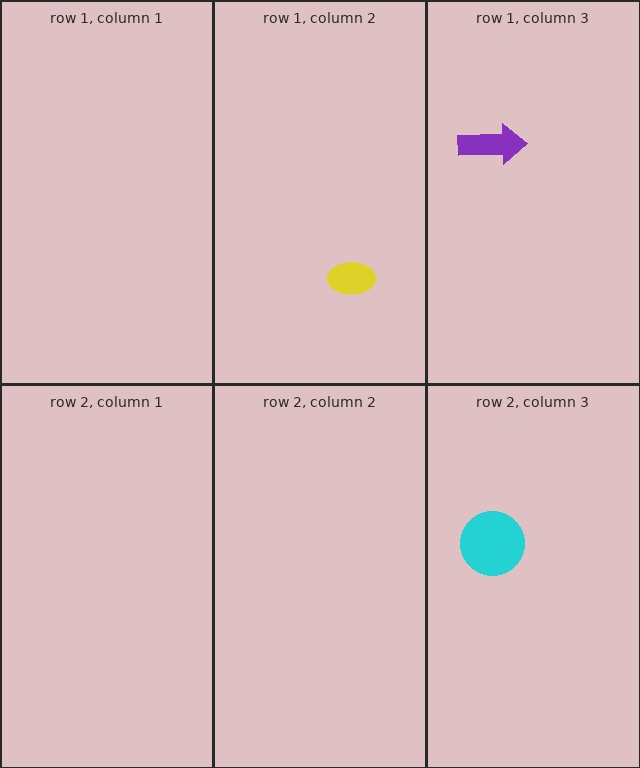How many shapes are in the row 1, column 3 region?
1.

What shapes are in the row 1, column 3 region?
The purple arrow.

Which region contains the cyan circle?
The row 2, column 3 region.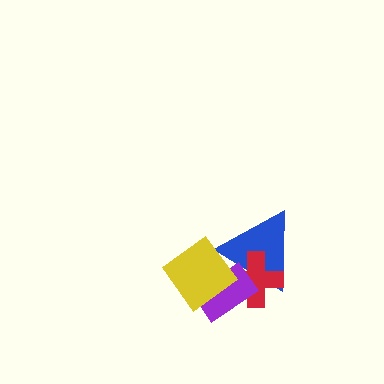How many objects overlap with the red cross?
2 objects overlap with the red cross.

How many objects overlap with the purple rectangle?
3 objects overlap with the purple rectangle.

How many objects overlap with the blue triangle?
3 objects overlap with the blue triangle.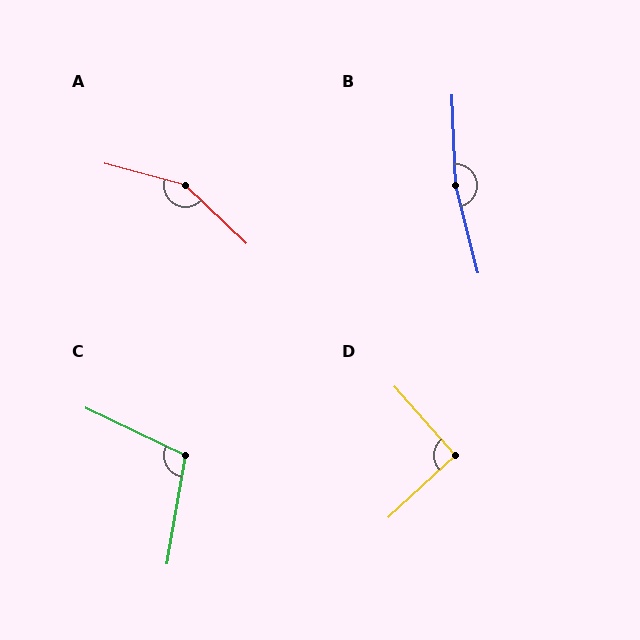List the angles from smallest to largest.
D (91°), C (106°), A (151°), B (167°).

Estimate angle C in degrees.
Approximately 106 degrees.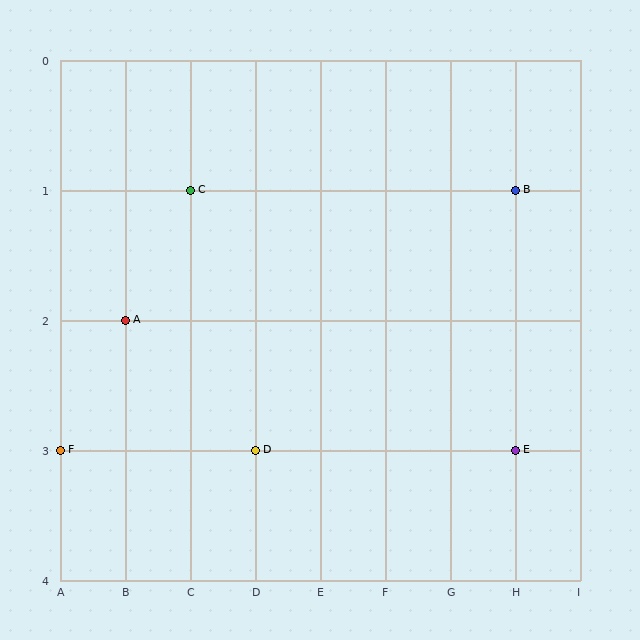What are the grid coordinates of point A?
Point A is at grid coordinates (B, 2).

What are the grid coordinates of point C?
Point C is at grid coordinates (C, 1).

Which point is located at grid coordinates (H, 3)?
Point E is at (H, 3).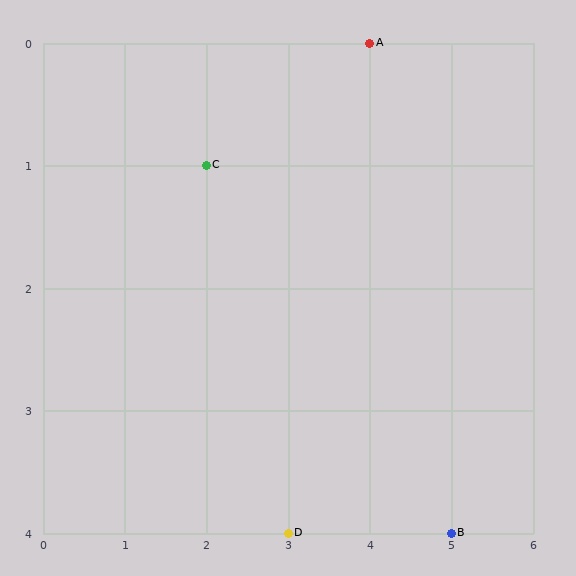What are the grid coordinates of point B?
Point B is at grid coordinates (5, 4).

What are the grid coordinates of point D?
Point D is at grid coordinates (3, 4).